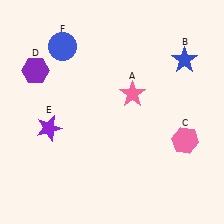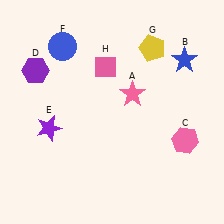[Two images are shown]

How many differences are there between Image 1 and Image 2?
There are 2 differences between the two images.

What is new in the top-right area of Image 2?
A yellow pentagon (G) was added in the top-right area of Image 2.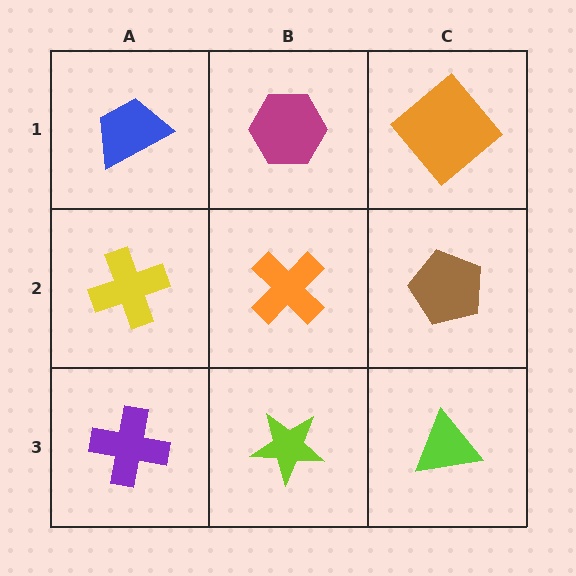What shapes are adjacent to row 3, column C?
A brown pentagon (row 2, column C), a lime star (row 3, column B).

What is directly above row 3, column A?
A yellow cross.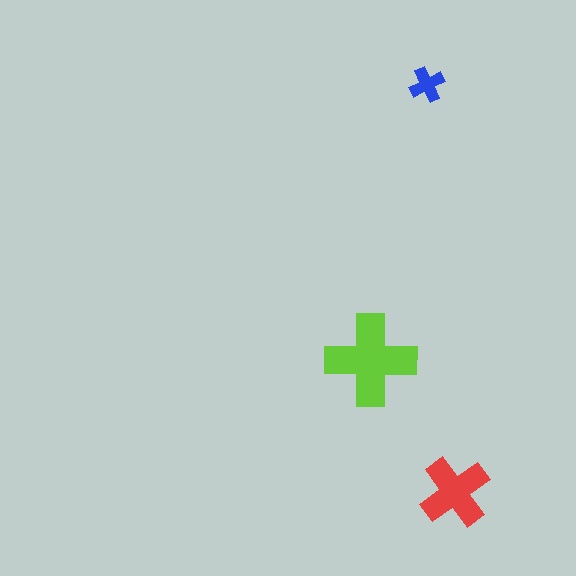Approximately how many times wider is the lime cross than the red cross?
About 1.5 times wider.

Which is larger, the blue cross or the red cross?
The red one.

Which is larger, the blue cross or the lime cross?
The lime one.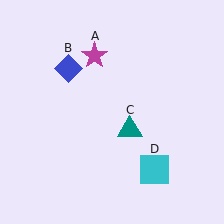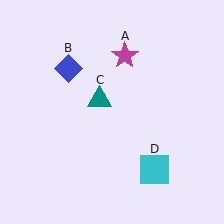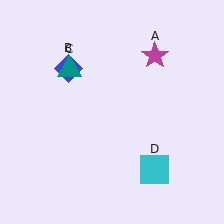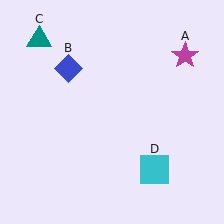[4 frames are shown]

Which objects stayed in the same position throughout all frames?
Blue diamond (object B) and cyan square (object D) remained stationary.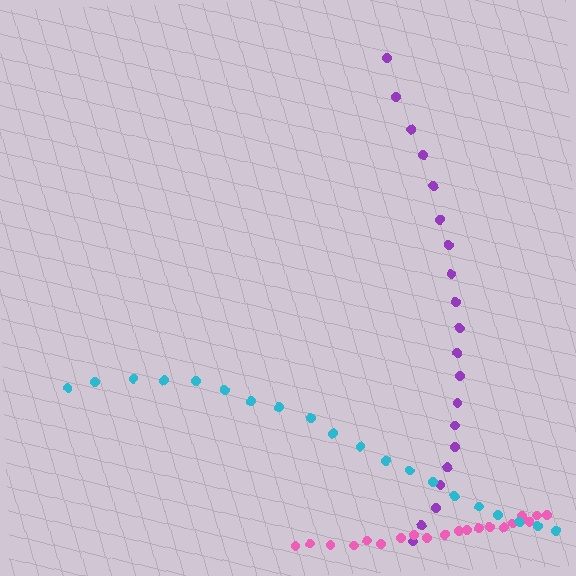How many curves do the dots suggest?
There are 3 distinct paths.